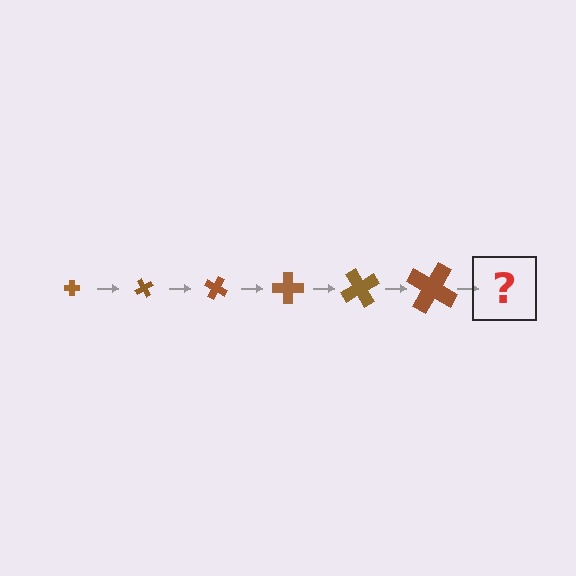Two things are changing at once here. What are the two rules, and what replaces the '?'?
The two rules are that the cross grows larger each step and it rotates 60 degrees each step. The '?' should be a cross, larger than the previous one and rotated 360 degrees from the start.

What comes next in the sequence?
The next element should be a cross, larger than the previous one and rotated 360 degrees from the start.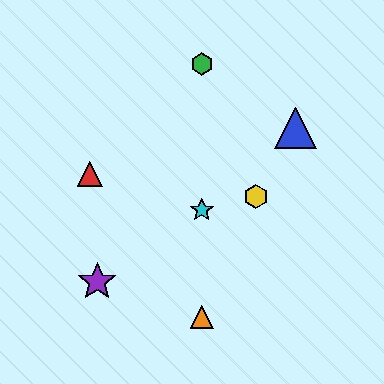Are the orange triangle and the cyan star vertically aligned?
Yes, both are at x≈202.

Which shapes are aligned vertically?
The green hexagon, the orange triangle, the cyan star are aligned vertically.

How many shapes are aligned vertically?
3 shapes (the green hexagon, the orange triangle, the cyan star) are aligned vertically.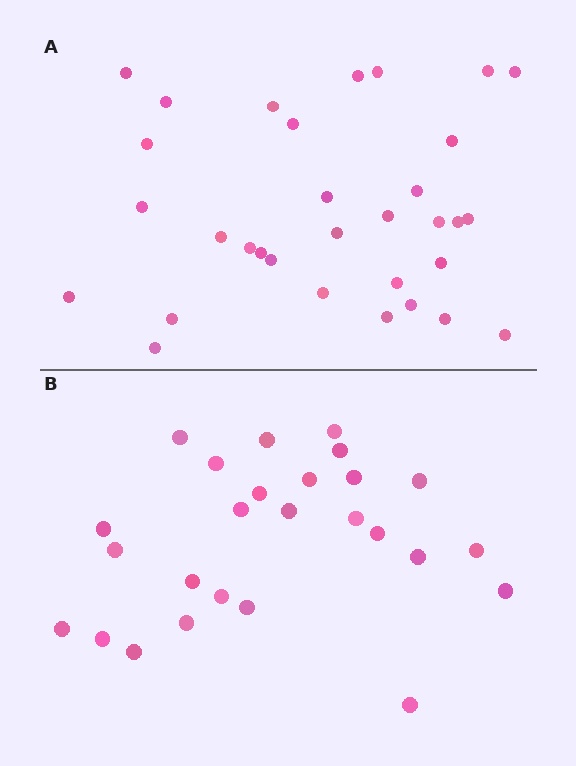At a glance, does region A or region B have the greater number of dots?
Region A (the top region) has more dots.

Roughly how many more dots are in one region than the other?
Region A has about 6 more dots than region B.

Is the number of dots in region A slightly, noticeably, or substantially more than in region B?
Region A has only slightly more — the two regions are fairly close. The ratio is roughly 1.2 to 1.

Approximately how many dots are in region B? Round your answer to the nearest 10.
About 30 dots. (The exact count is 26, which rounds to 30.)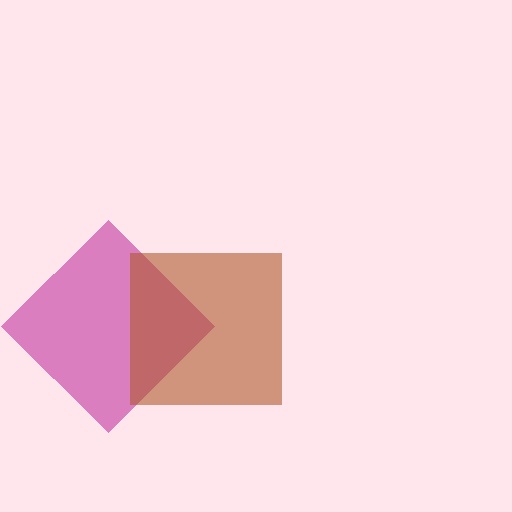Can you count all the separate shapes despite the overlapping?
Yes, there are 2 separate shapes.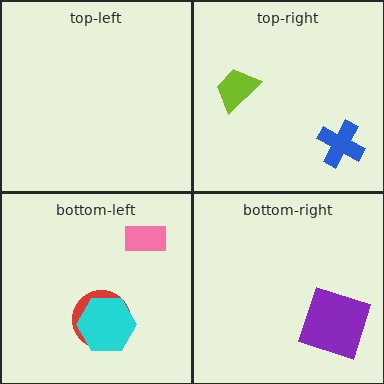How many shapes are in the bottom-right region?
1.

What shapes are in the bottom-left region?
The pink rectangle, the red circle, the cyan hexagon.